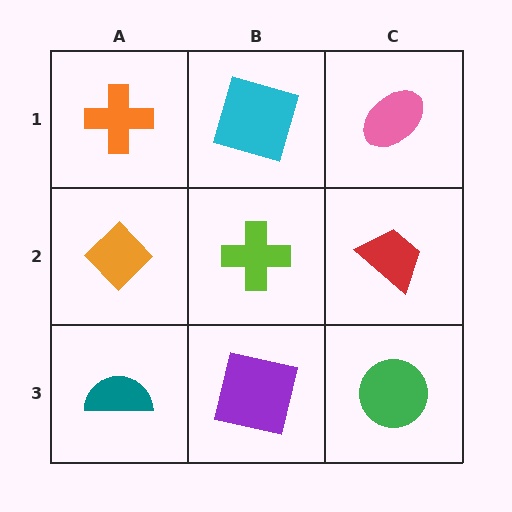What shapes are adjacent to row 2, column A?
An orange cross (row 1, column A), a teal semicircle (row 3, column A), a lime cross (row 2, column B).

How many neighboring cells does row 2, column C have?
3.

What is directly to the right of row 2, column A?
A lime cross.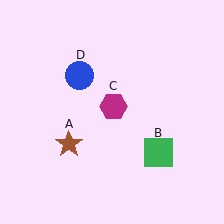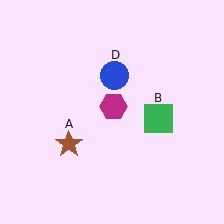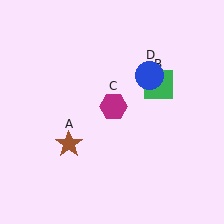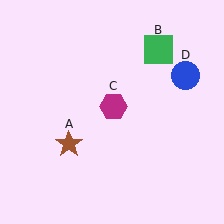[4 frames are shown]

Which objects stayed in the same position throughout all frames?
Brown star (object A) and magenta hexagon (object C) remained stationary.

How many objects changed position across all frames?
2 objects changed position: green square (object B), blue circle (object D).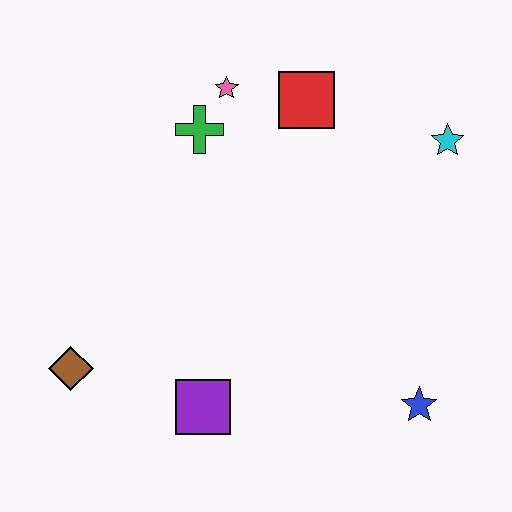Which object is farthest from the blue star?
The pink star is farthest from the blue star.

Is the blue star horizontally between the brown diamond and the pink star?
No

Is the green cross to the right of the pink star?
No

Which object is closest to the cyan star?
The red square is closest to the cyan star.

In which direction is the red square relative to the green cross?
The red square is to the right of the green cross.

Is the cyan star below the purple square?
No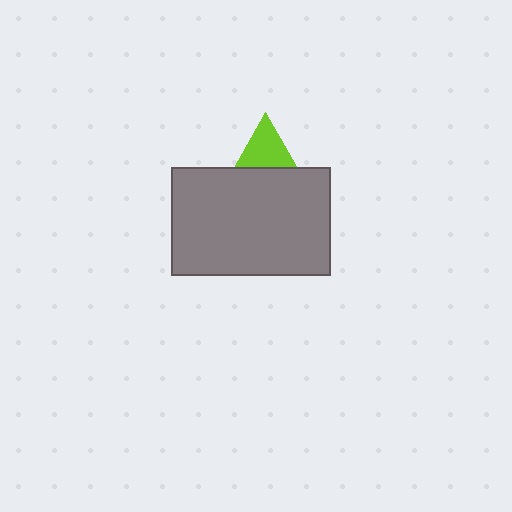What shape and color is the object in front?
The object in front is a gray rectangle.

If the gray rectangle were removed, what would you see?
You would see the complete lime triangle.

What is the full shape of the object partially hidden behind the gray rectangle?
The partially hidden object is a lime triangle.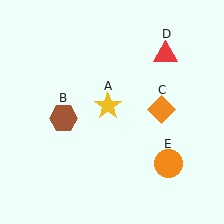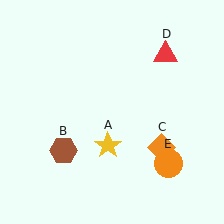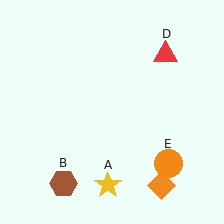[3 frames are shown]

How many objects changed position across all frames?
3 objects changed position: yellow star (object A), brown hexagon (object B), orange diamond (object C).